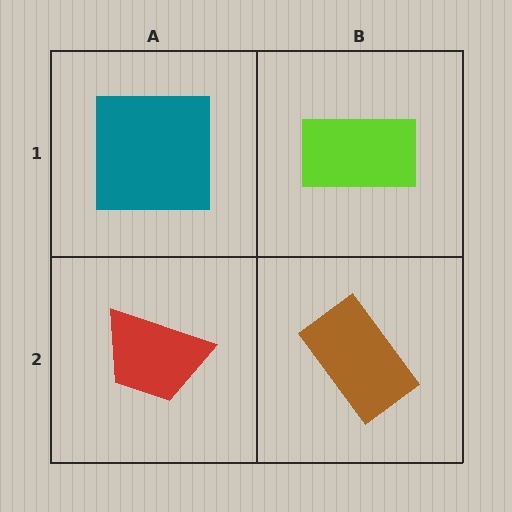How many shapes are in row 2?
2 shapes.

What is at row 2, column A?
A red trapezoid.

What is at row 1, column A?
A teal square.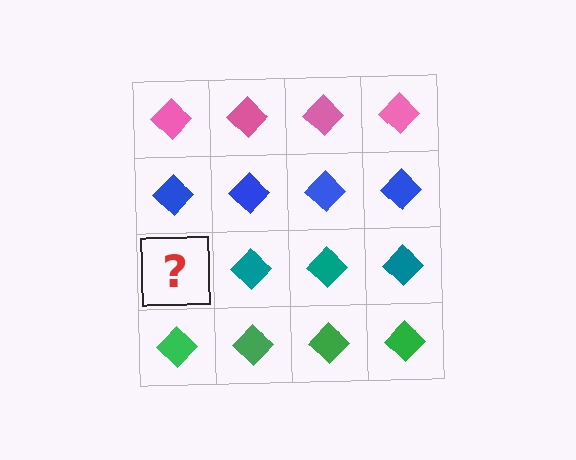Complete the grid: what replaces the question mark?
The question mark should be replaced with a teal diamond.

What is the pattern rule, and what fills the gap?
The rule is that each row has a consistent color. The gap should be filled with a teal diamond.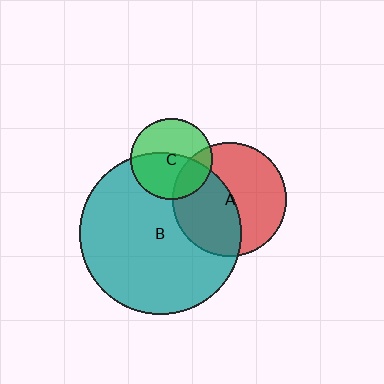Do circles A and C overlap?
Yes.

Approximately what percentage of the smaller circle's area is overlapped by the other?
Approximately 25%.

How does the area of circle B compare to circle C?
Approximately 4.0 times.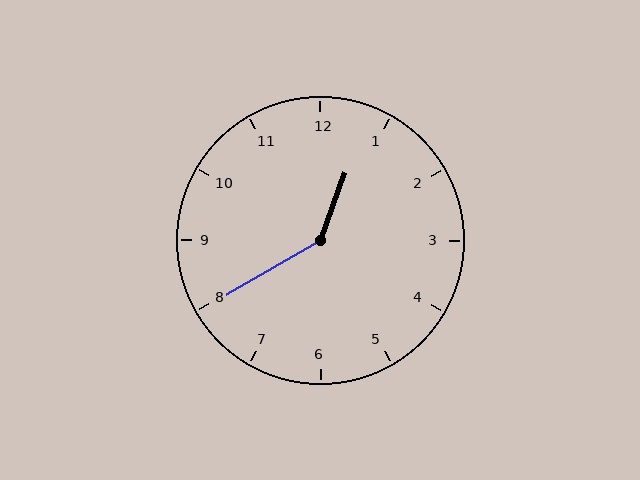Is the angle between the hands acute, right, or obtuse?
It is obtuse.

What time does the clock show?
12:40.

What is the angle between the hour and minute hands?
Approximately 140 degrees.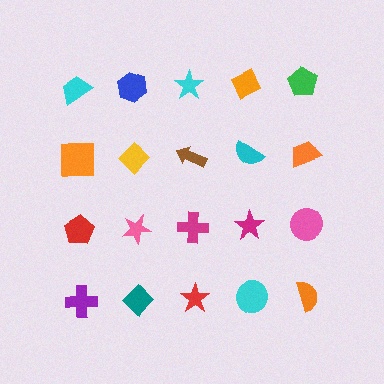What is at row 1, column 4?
An orange diamond.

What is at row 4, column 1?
A purple cross.